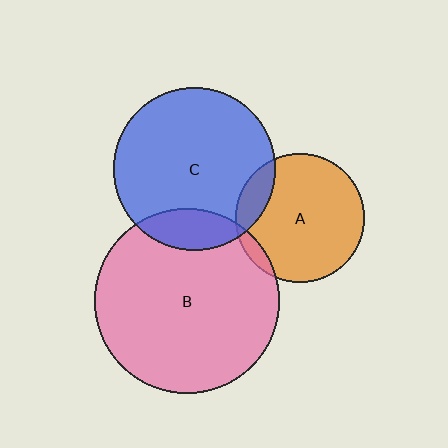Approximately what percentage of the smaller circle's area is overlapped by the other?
Approximately 15%.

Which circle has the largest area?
Circle B (pink).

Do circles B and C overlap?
Yes.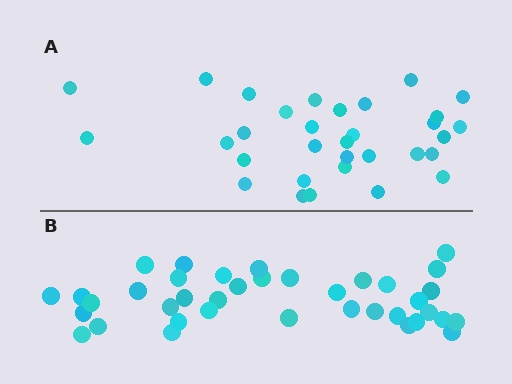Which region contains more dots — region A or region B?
Region B (the bottom region) has more dots.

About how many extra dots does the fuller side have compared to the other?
Region B has about 6 more dots than region A.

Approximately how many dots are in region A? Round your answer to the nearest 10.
About 30 dots. (The exact count is 32, which rounds to 30.)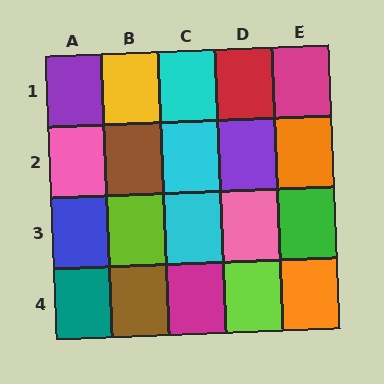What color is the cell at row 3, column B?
Lime.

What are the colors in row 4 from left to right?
Teal, brown, magenta, lime, orange.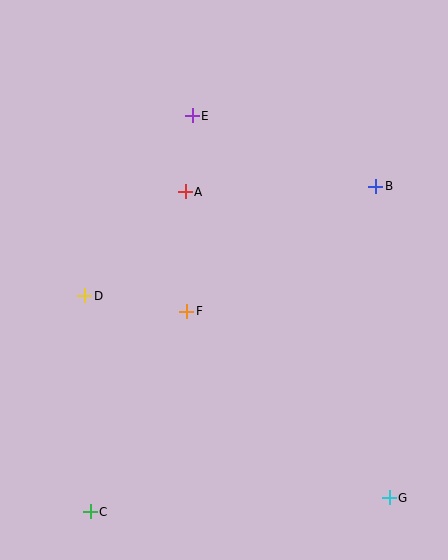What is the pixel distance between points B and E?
The distance between B and E is 197 pixels.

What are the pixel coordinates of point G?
Point G is at (389, 498).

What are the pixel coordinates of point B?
Point B is at (376, 186).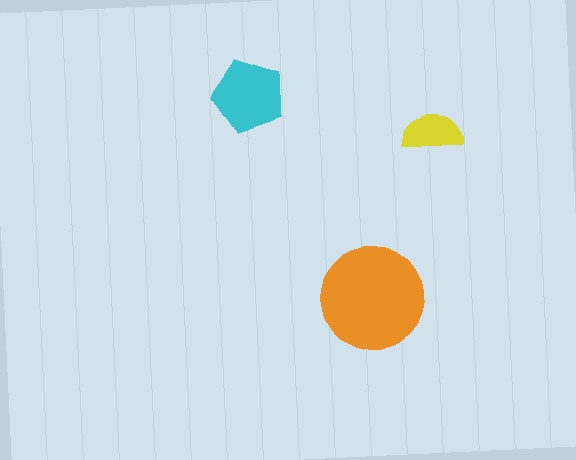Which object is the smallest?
The yellow semicircle.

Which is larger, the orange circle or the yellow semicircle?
The orange circle.